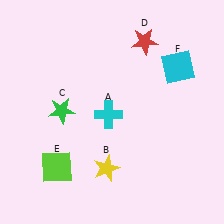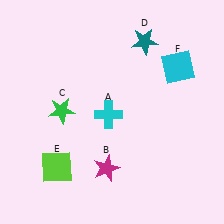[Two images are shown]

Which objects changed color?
B changed from yellow to magenta. D changed from red to teal.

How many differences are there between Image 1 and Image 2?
There are 2 differences between the two images.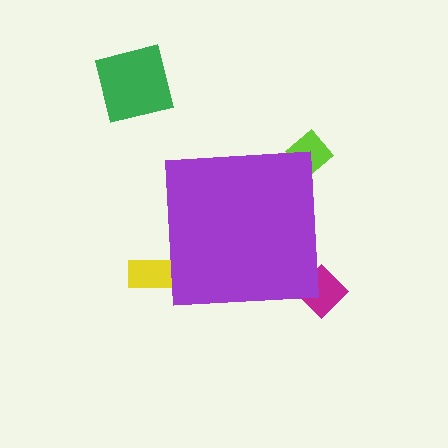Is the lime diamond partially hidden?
Yes, the lime diamond is partially hidden behind the purple square.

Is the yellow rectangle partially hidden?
Yes, the yellow rectangle is partially hidden behind the purple square.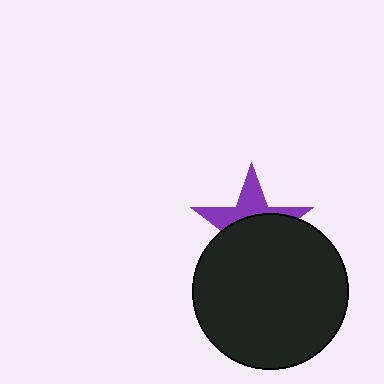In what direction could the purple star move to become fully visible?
The purple star could move up. That would shift it out from behind the black circle entirely.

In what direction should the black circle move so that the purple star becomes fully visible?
The black circle should move down. That is the shortest direction to clear the overlap and leave the purple star fully visible.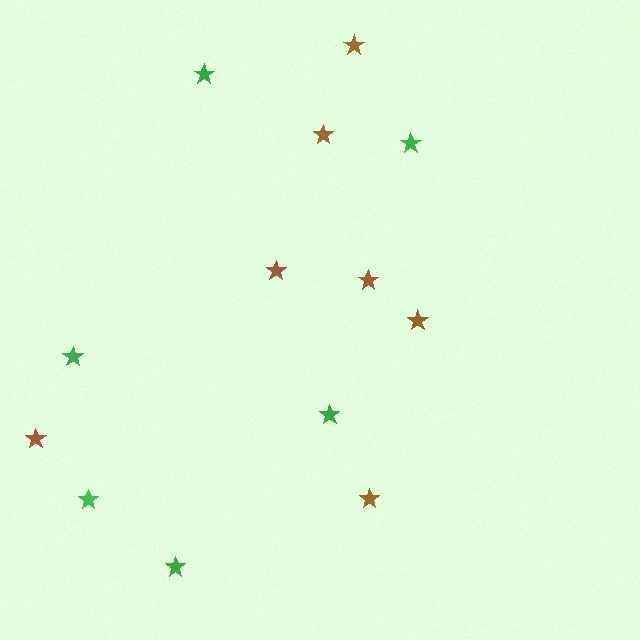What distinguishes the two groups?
There are 2 groups: one group of brown stars (7) and one group of green stars (6).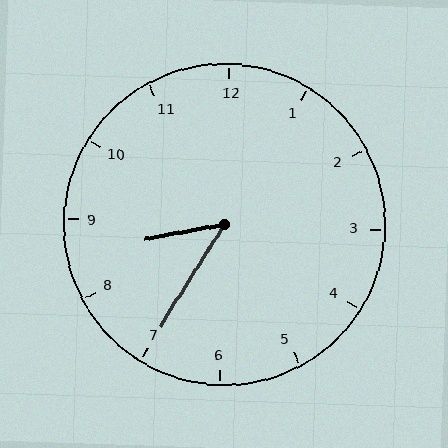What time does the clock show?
8:35.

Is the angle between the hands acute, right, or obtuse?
It is acute.